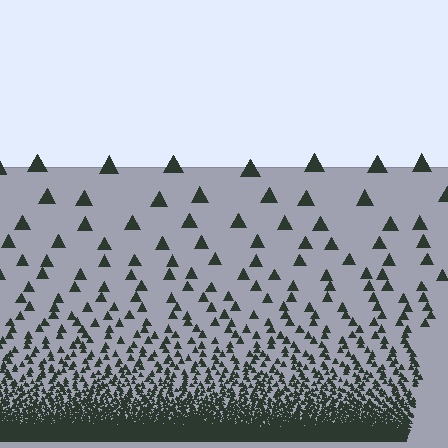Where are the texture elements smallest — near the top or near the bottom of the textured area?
Near the bottom.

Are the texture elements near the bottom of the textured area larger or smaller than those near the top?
Smaller. The gradient is inverted — elements near the bottom are smaller and denser.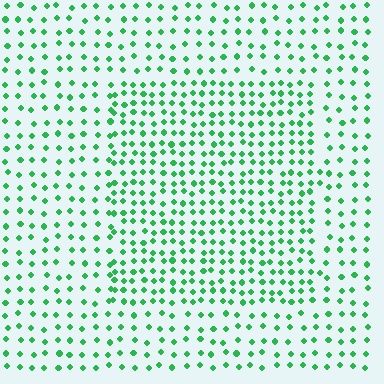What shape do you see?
I see a rectangle.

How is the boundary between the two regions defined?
The boundary is defined by a change in element density (approximately 1.7x ratio). All elements are the same color, size, and shape.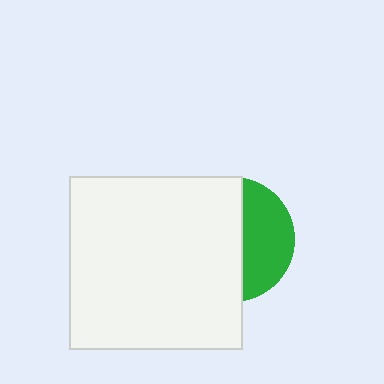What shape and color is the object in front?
The object in front is a white square.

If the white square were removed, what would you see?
You would see the complete green circle.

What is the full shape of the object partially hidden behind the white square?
The partially hidden object is a green circle.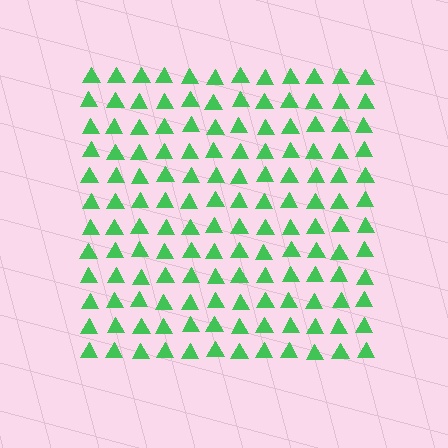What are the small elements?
The small elements are triangles.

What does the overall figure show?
The overall figure shows a square.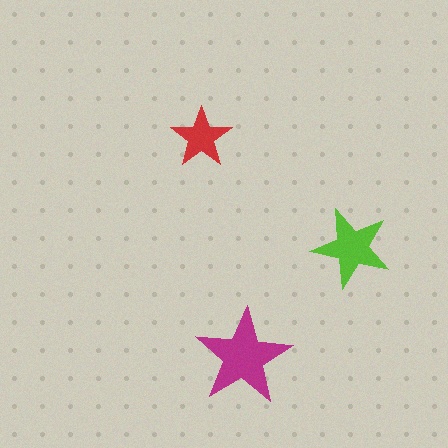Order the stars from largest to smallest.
the magenta one, the lime one, the red one.